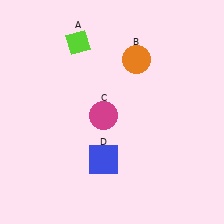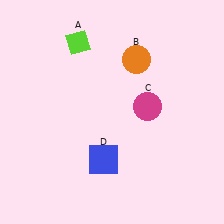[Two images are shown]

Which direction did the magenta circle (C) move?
The magenta circle (C) moved right.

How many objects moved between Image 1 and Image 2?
1 object moved between the two images.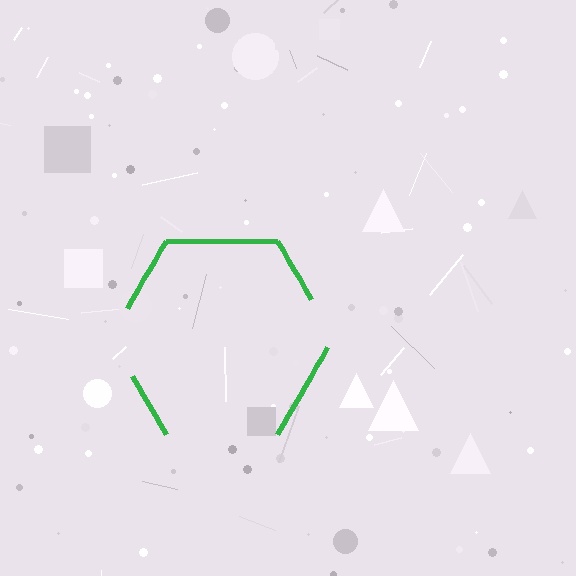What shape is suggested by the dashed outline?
The dashed outline suggests a hexagon.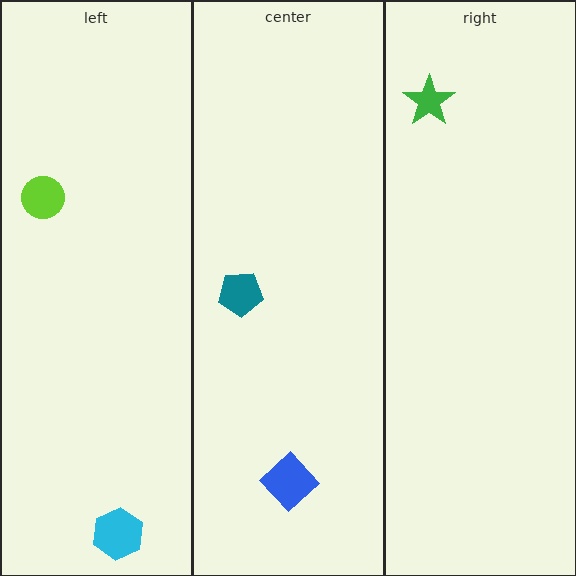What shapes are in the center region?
The teal pentagon, the blue diamond.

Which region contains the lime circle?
The left region.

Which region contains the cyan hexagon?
The left region.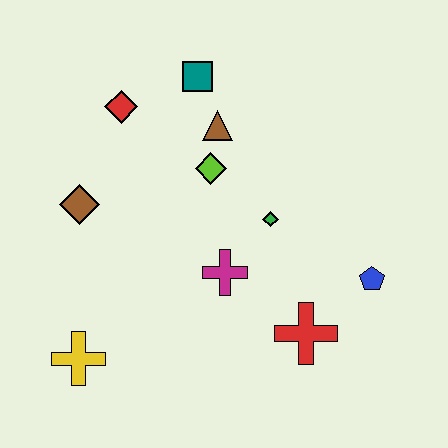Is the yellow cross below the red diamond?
Yes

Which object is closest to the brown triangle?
The lime diamond is closest to the brown triangle.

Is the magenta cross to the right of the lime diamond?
Yes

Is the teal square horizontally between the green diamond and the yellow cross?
Yes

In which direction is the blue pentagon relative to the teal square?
The blue pentagon is below the teal square.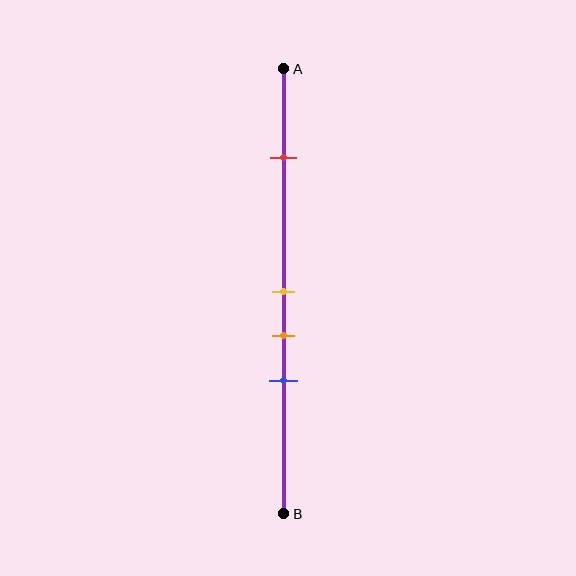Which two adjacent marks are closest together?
The yellow and orange marks are the closest adjacent pair.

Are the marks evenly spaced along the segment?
No, the marks are not evenly spaced.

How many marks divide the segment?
There are 4 marks dividing the segment.